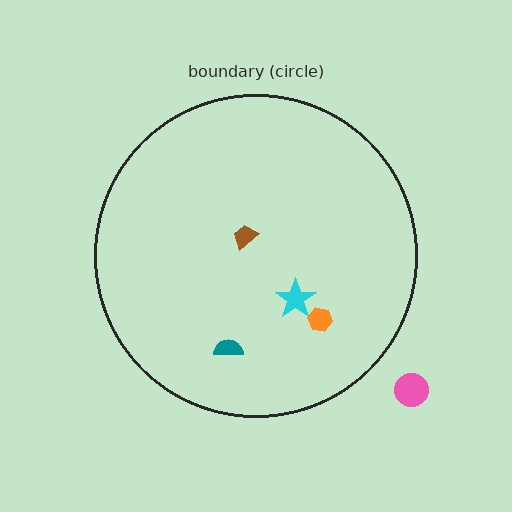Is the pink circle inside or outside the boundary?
Outside.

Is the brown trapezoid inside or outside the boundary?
Inside.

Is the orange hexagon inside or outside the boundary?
Inside.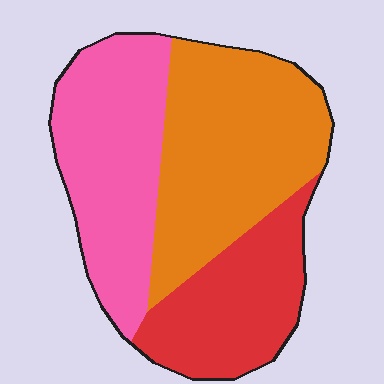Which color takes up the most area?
Orange, at roughly 40%.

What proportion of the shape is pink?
Pink covers around 35% of the shape.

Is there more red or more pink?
Pink.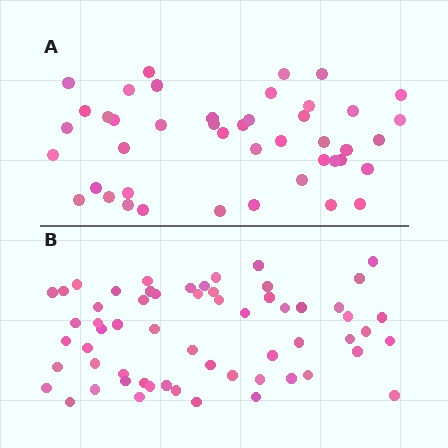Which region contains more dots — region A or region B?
Region B (the bottom region) has more dots.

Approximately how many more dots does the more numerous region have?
Region B has approximately 15 more dots than region A.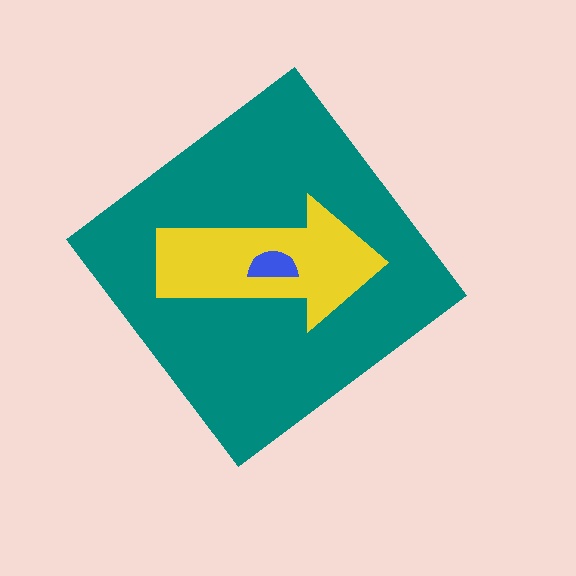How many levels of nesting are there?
3.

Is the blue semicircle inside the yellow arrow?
Yes.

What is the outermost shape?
The teal diamond.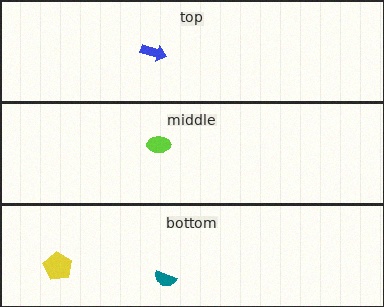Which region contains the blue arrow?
The top region.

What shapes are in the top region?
The blue arrow.